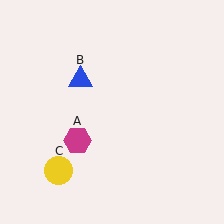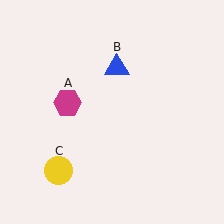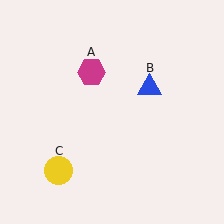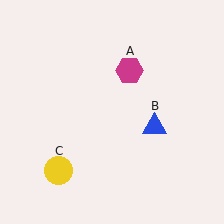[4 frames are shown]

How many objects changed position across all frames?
2 objects changed position: magenta hexagon (object A), blue triangle (object B).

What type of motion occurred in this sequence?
The magenta hexagon (object A), blue triangle (object B) rotated clockwise around the center of the scene.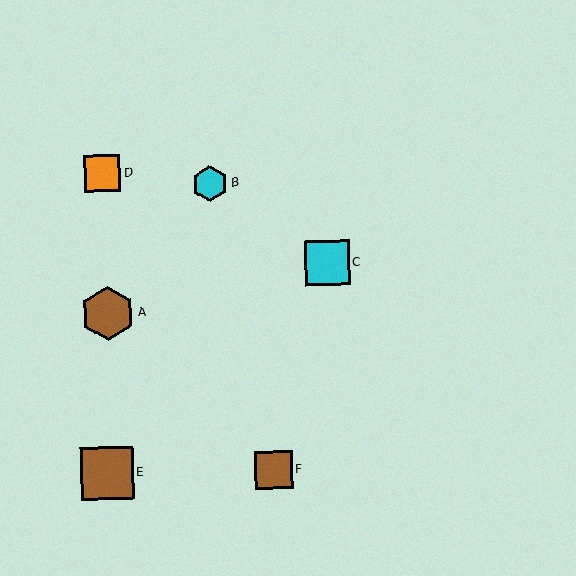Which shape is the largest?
The brown hexagon (labeled A) is the largest.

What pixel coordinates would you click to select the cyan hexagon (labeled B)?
Click at (210, 184) to select the cyan hexagon B.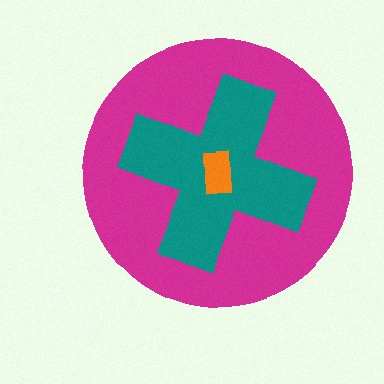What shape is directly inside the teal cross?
The orange rectangle.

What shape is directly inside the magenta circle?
The teal cross.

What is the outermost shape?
The magenta circle.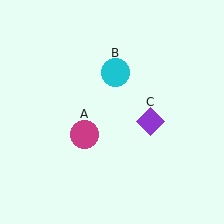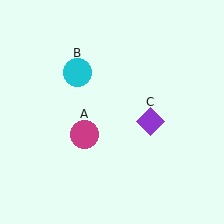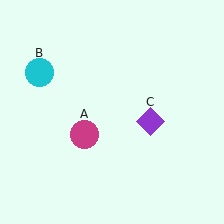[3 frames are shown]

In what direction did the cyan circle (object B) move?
The cyan circle (object B) moved left.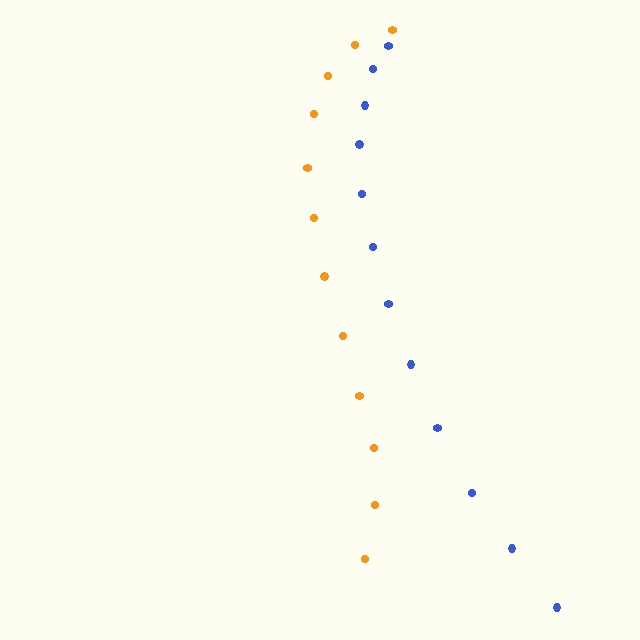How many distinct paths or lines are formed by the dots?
There are 2 distinct paths.